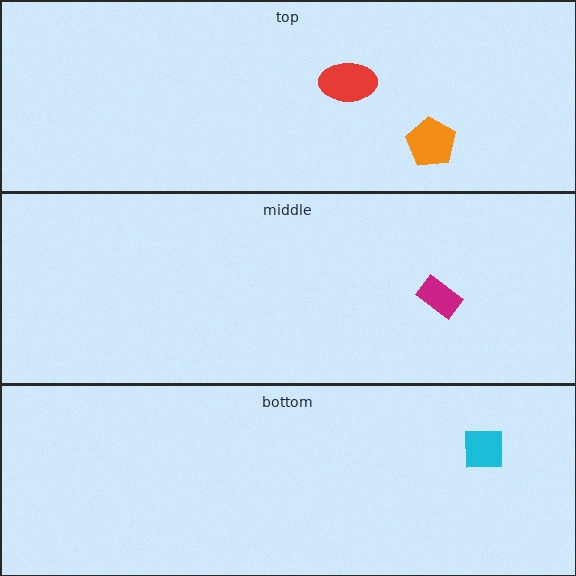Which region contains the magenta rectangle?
The middle region.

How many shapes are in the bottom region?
1.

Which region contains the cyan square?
The bottom region.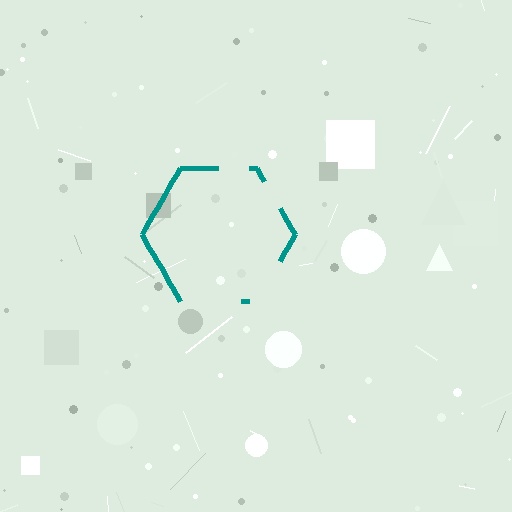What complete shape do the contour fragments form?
The contour fragments form a hexagon.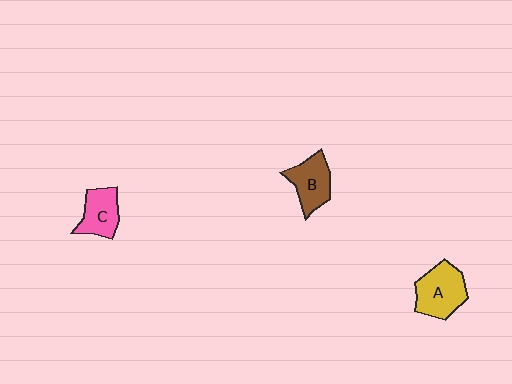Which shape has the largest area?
Shape A (yellow).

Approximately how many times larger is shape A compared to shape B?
Approximately 1.2 times.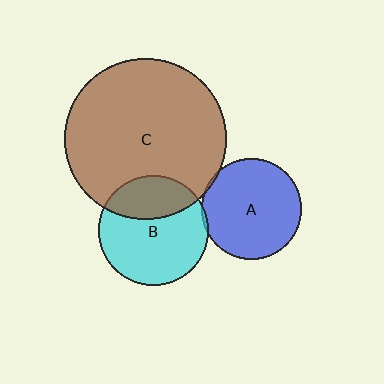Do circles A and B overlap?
Yes.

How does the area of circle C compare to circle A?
Approximately 2.6 times.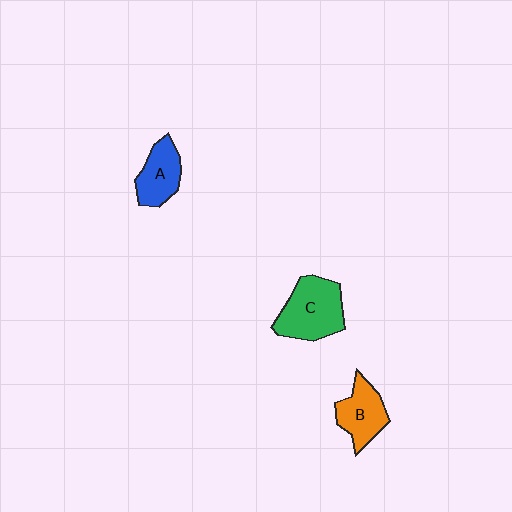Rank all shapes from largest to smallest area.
From largest to smallest: C (green), B (orange), A (blue).